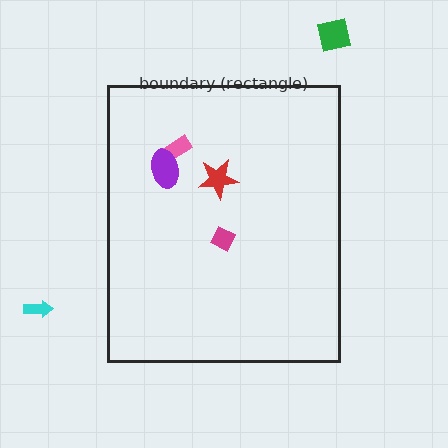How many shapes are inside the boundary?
4 inside, 2 outside.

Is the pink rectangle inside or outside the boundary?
Inside.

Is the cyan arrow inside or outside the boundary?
Outside.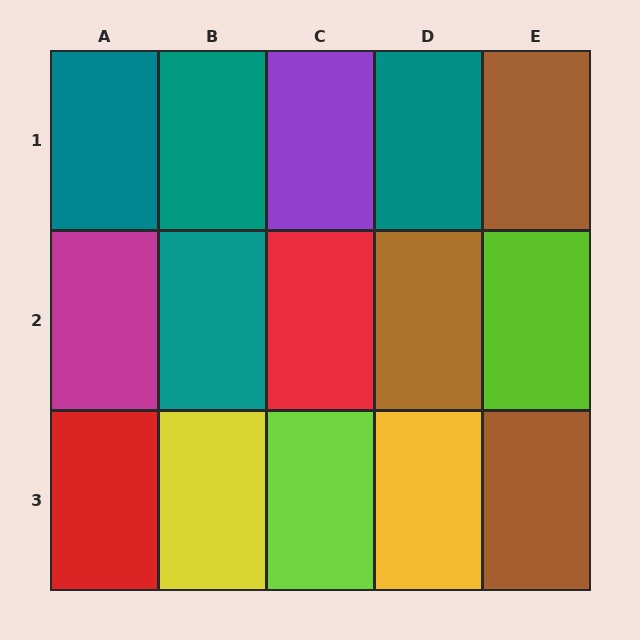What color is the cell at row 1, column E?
Brown.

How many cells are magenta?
1 cell is magenta.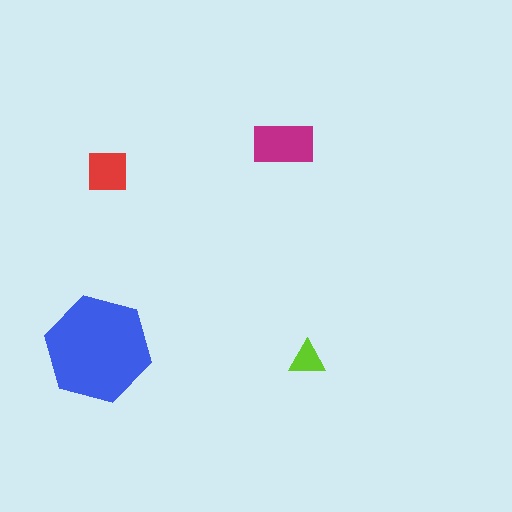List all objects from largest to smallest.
The blue hexagon, the magenta rectangle, the red square, the lime triangle.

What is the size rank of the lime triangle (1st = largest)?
4th.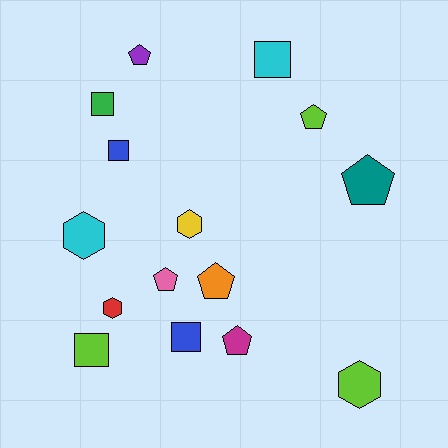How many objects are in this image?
There are 15 objects.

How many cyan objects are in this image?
There are 2 cyan objects.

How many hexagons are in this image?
There are 4 hexagons.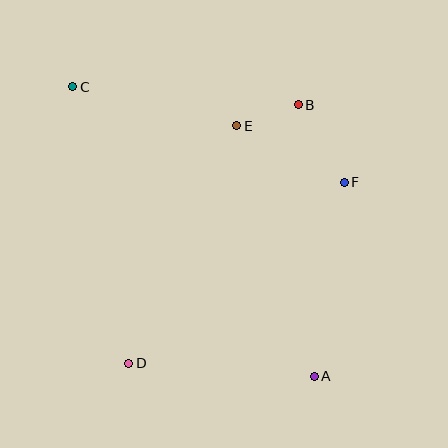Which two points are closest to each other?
Points B and E are closest to each other.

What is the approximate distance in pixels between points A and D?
The distance between A and D is approximately 186 pixels.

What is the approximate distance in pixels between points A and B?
The distance between A and B is approximately 272 pixels.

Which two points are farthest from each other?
Points A and C are farthest from each other.